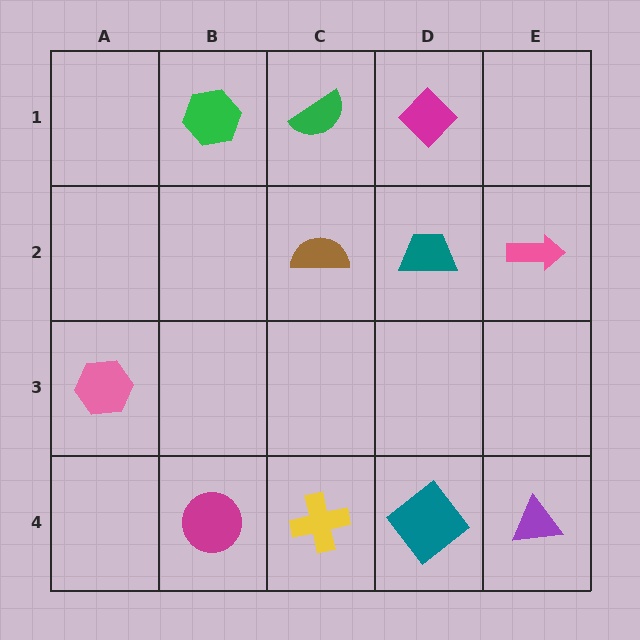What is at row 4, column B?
A magenta circle.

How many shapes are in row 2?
3 shapes.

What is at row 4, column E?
A purple triangle.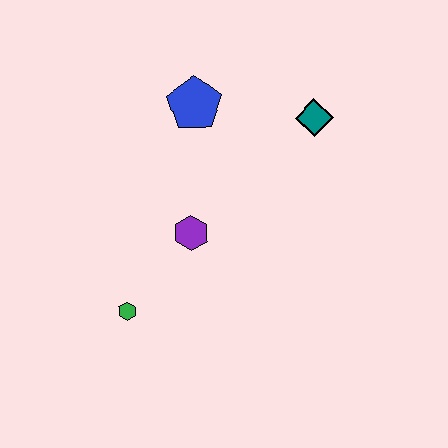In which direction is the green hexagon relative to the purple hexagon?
The green hexagon is below the purple hexagon.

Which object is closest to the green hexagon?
The purple hexagon is closest to the green hexagon.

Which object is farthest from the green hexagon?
The teal diamond is farthest from the green hexagon.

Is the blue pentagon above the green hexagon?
Yes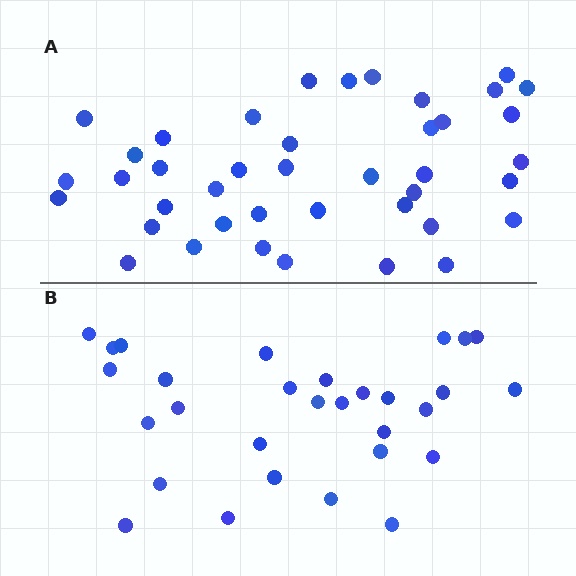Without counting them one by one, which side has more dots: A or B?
Region A (the top region) has more dots.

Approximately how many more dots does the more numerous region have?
Region A has roughly 12 or so more dots than region B.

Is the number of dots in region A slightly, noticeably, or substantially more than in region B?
Region A has noticeably more, but not dramatically so. The ratio is roughly 1.4 to 1.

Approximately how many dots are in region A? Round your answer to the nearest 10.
About 40 dots. (The exact count is 41, which rounds to 40.)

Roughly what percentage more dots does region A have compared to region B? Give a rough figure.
About 35% more.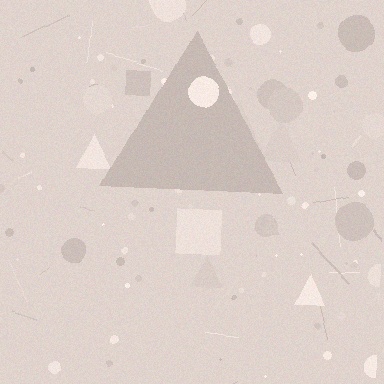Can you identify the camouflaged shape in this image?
The camouflaged shape is a triangle.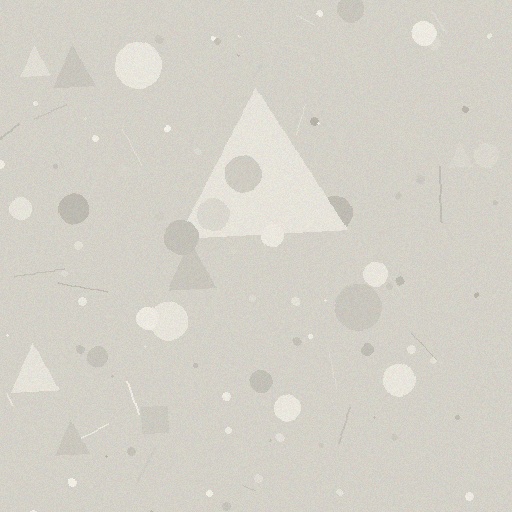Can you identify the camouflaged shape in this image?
The camouflaged shape is a triangle.